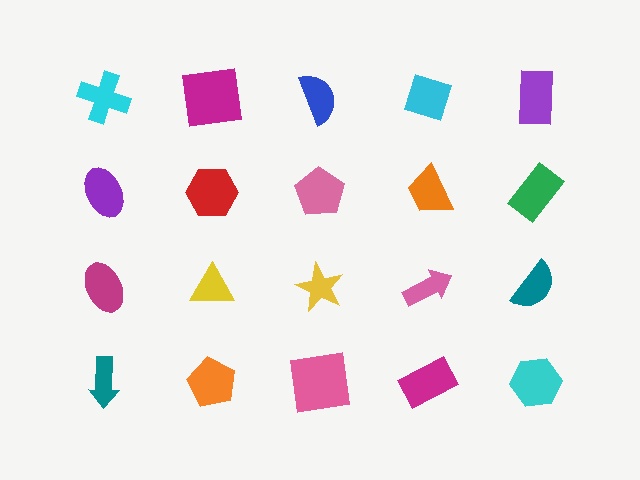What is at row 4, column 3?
A pink square.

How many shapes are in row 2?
5 shapes.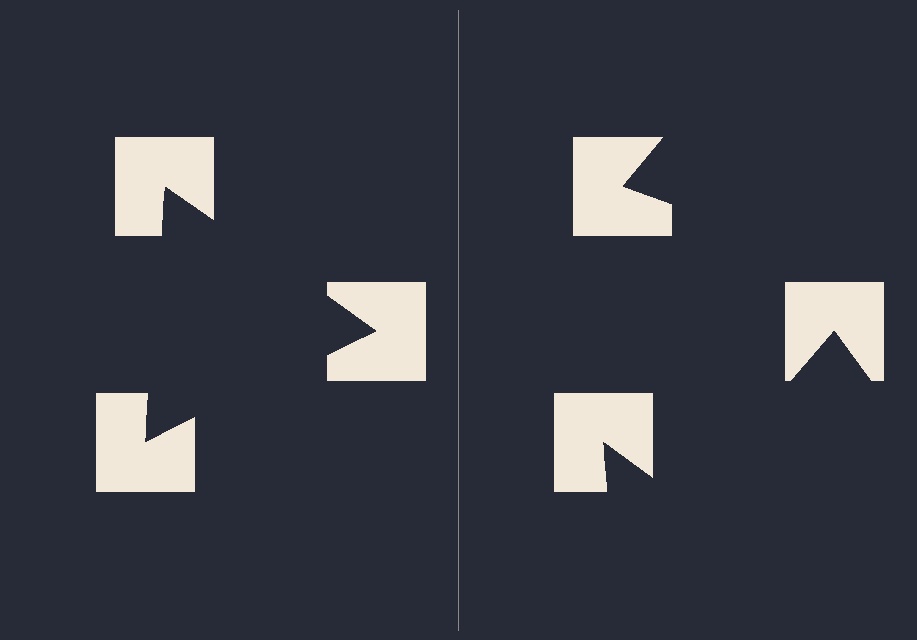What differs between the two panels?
The notched squares are positioned identically on both sides; only the wedge orientations differ. On the left they align to a triangle; on the right they are misaligned.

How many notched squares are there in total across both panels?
6 — 3 on each side.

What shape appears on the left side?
An illusory triangle.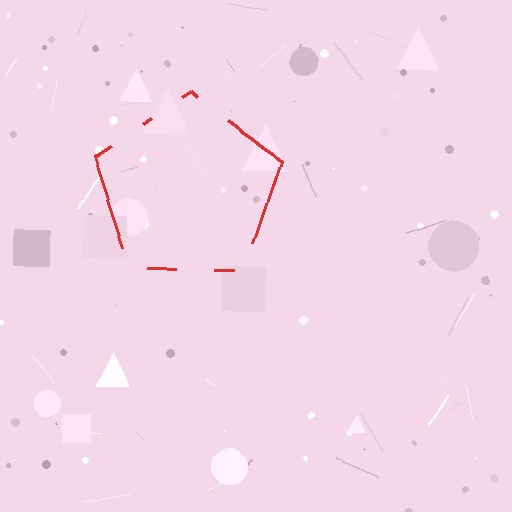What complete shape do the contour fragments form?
The contour fragments form a pentagon.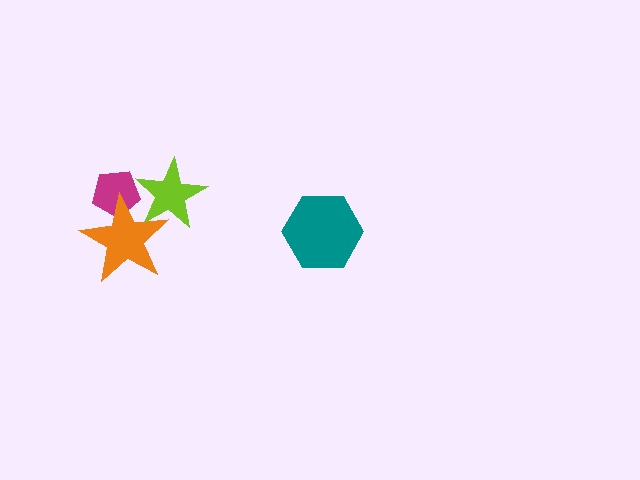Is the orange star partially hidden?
Yes, it is partially covered by another shape.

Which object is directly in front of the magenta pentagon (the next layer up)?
The orange star is directly in front of the magenta pentagon.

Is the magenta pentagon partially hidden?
Yes, it is partially covered by another shape.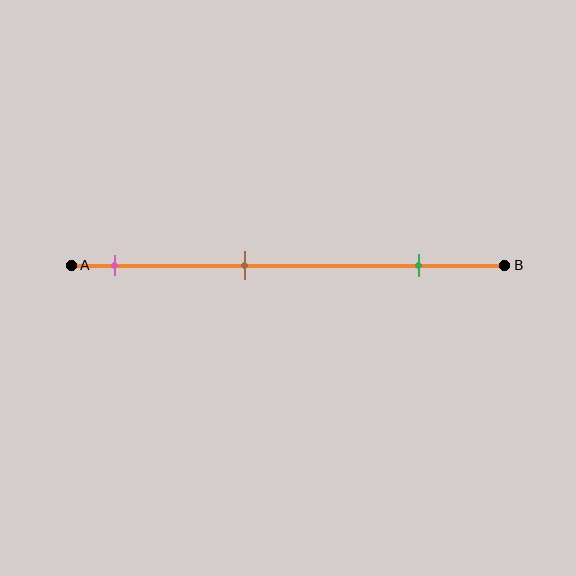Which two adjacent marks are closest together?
The pink and brown marks are the closest adjacent pair.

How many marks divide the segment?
There are 3 marks dividing the segment.